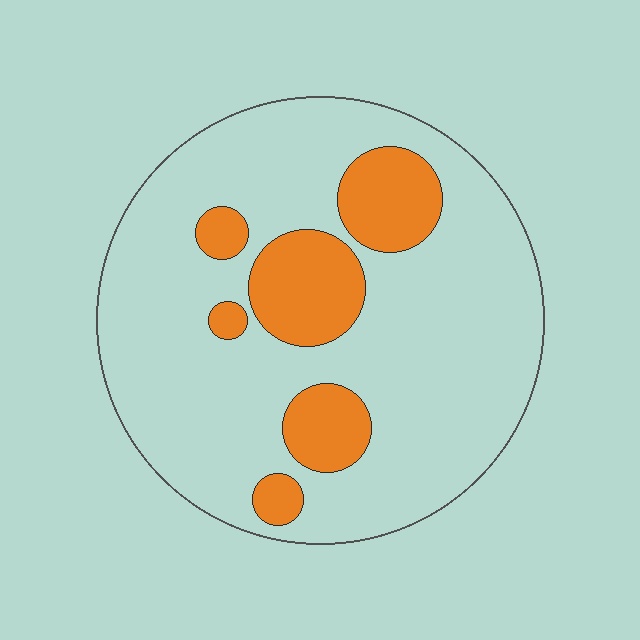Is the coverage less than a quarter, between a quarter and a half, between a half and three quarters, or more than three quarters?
Less than a quarter.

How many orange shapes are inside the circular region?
6.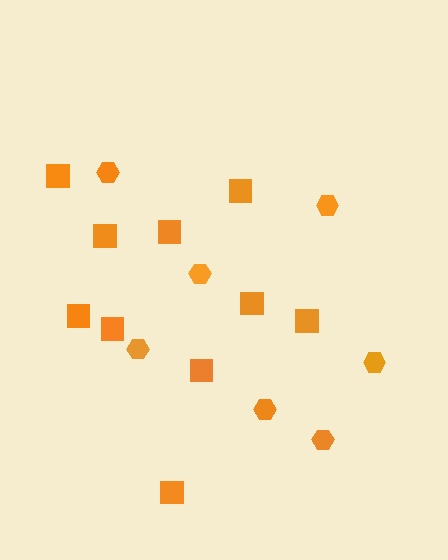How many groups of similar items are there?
There are 2 groups: one group of squares (10) and one group of hexagons (7).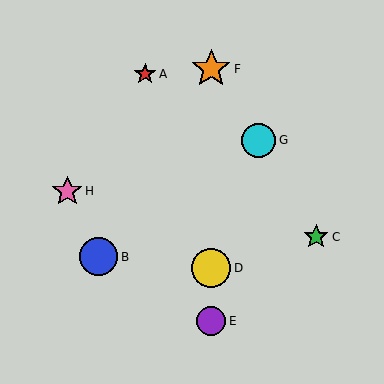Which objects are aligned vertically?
Objects D, E, F are aligned vertically.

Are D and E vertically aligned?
Yes, both are at x≈211.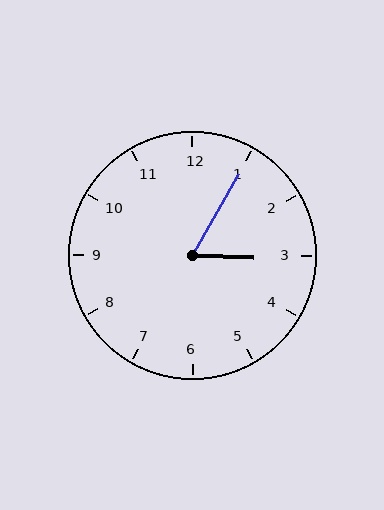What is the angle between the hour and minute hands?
Approximately 62 degrees.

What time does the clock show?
3:05.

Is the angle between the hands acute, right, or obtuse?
It is acute.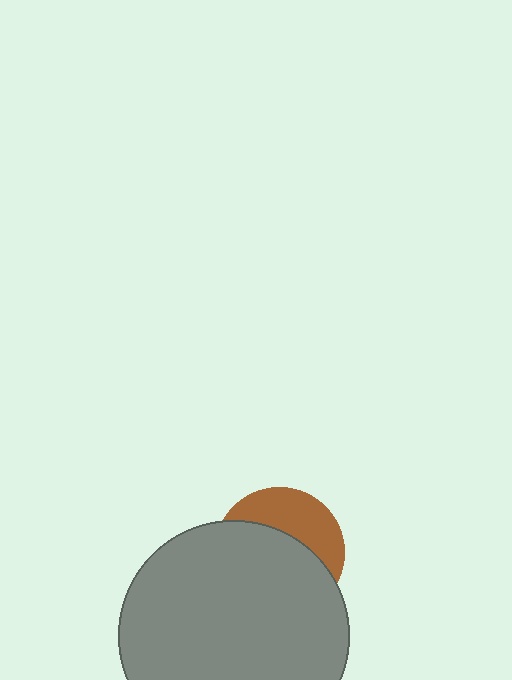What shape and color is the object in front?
The object in front is a gray circle.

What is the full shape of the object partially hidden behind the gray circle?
The partially hidden object is a brown circle.